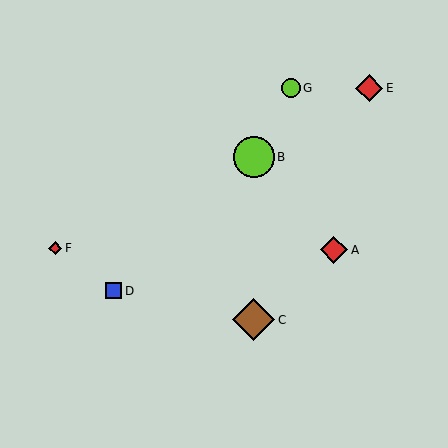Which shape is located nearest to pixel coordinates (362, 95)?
The red diamond (labeled E) at (369, 88) is nearest to that location.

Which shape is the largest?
The brown diamond (labeled C) is the largest.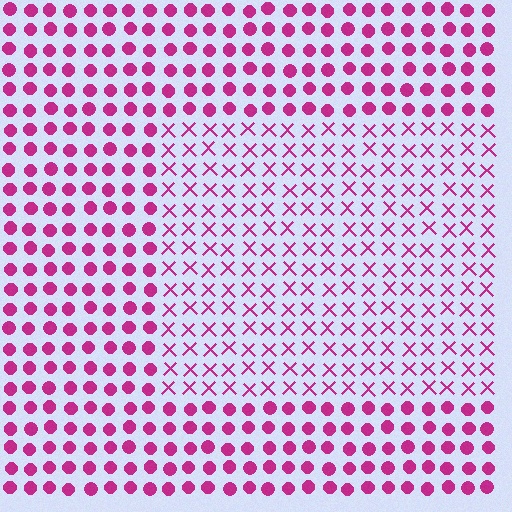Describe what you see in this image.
The image is filled with small magenta elements arranged in a uniform grid. A rectangle-shaped region contains X marks, while the surrounding area contains circles. The boundary is defined purely by the change in element shape.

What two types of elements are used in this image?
The image uses X marks inside the rectangle region and circles outside it.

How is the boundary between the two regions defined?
The boundary is defined by a change in element shape: X marks inside vs. circles outside. All elements share the same color and spacing.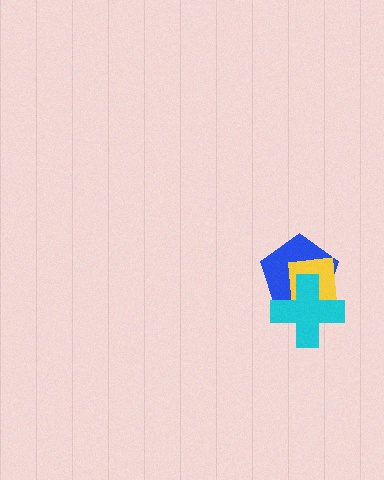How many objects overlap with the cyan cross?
2 objects overlap with the cyan cross.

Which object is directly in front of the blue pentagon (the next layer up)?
The yellow square is directly in front of the blue pentagon.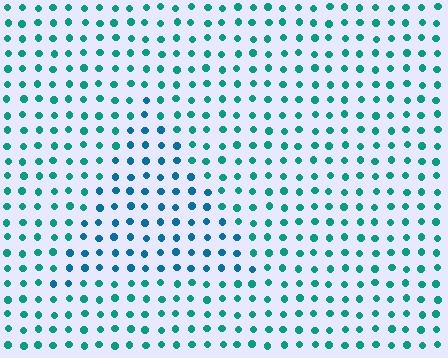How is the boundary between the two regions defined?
The boundary is defined purely by a slight shift in hue (about 29 degrees). Spacing, size, and orientation are identical on both sides.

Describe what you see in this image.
The image is filled with small teal elements in a uniform arrangement. A triangle-shaped region is visible where the elements are tinted to a slightly different hue, forming a subtle color boundary.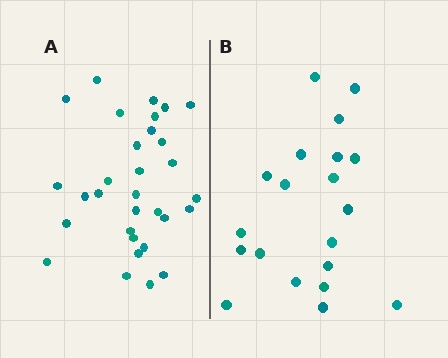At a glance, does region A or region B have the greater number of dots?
Region A (the left region) has more dots.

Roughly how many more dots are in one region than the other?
Region A has roughly 12 or so more dots than region B.